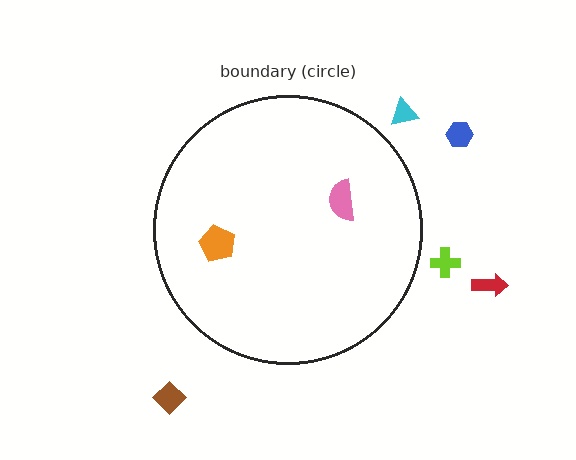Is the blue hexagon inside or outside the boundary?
Outside.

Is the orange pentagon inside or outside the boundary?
Inside.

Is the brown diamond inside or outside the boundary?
Outside.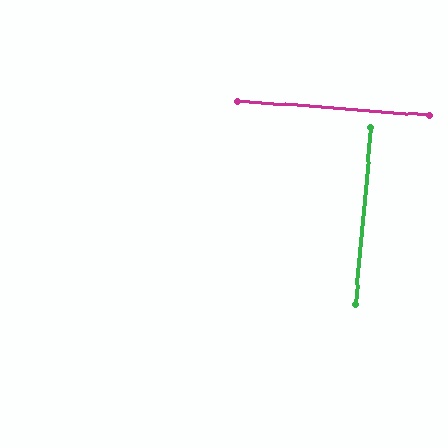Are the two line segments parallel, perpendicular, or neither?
Perpendicular — they meet at approximately 89°.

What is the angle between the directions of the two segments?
Approximately 89 degrees.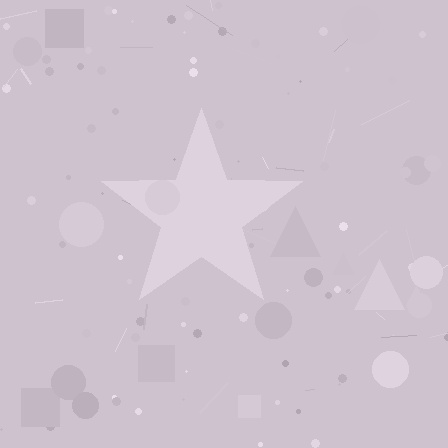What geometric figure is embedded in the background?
A star is embedded in the background.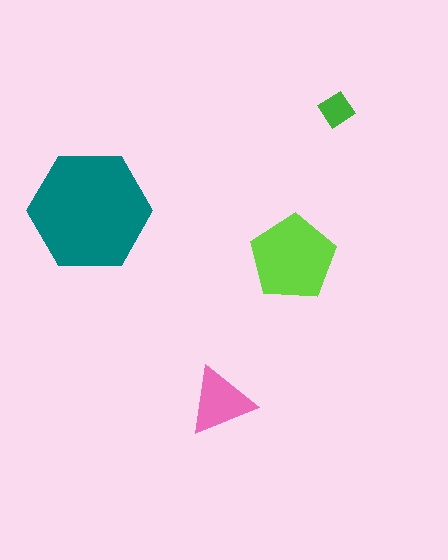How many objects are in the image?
There are 4 objects in the image.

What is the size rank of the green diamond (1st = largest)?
4th.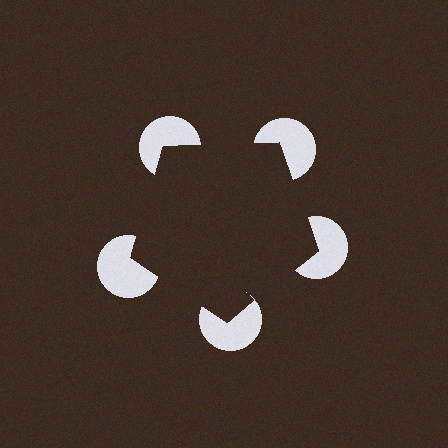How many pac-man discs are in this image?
There are 5 — one at each vertex of the illusory pentagon.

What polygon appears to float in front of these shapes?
An illusory pentagon — its edges are inferred from the aligned wedge cuts in the pac-man discs, not physically drawn.